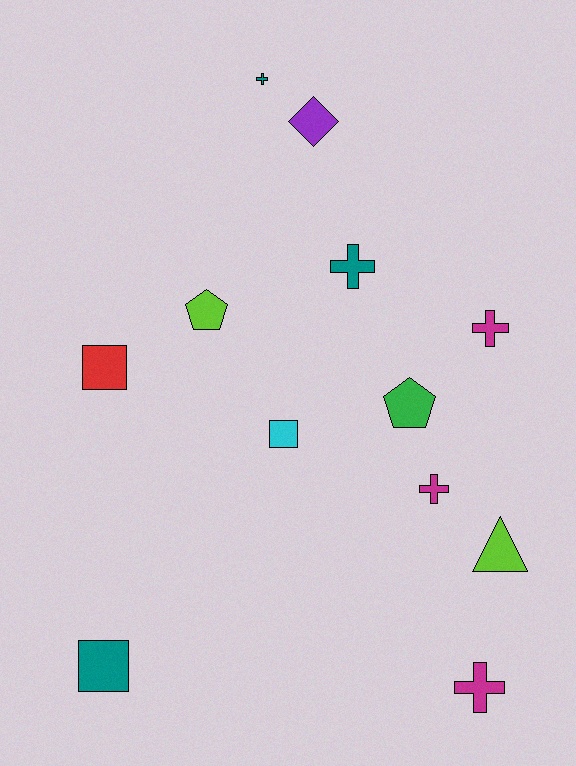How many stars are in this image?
There are no stars.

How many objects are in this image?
There are 12 objects.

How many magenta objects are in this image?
There are 3 magenta objects.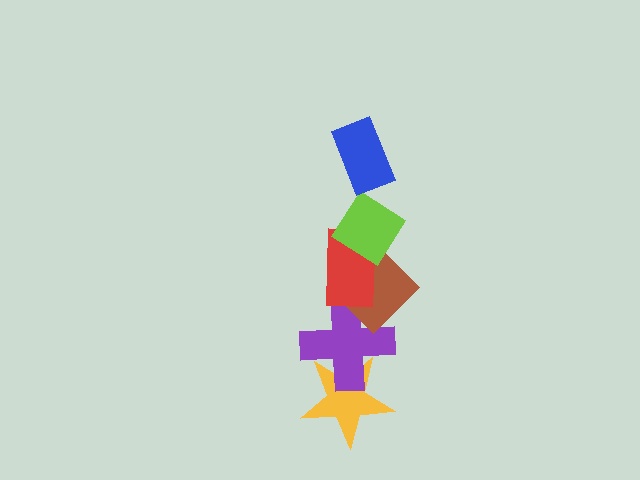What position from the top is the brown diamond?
The brown diamond is 4th from the top.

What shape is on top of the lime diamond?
The blue rectangle is on top of the lime diamond.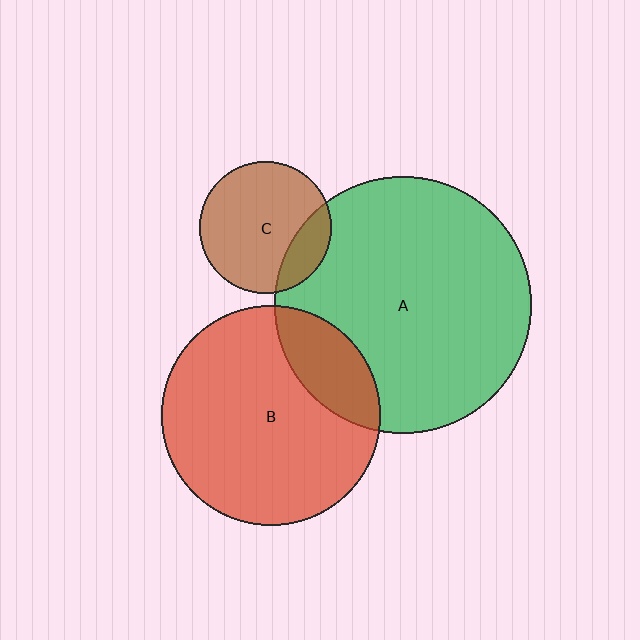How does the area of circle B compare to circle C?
Approximately 2.8 times.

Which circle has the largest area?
Circle A (green).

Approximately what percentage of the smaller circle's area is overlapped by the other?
Approximately 20%.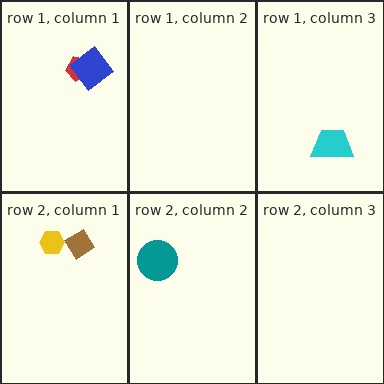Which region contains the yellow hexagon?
The row 2, column 1 region.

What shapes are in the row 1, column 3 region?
The cyan trapezoid.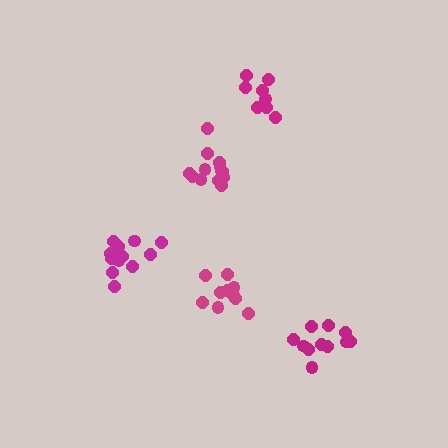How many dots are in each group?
Group 1: 13 dots, Group 2: 13 dots, Group 3: 11 dots, Group 4: 10 dots, Group 5: 8 dots (55 total).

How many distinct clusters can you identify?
There are 5 distinct clusters.